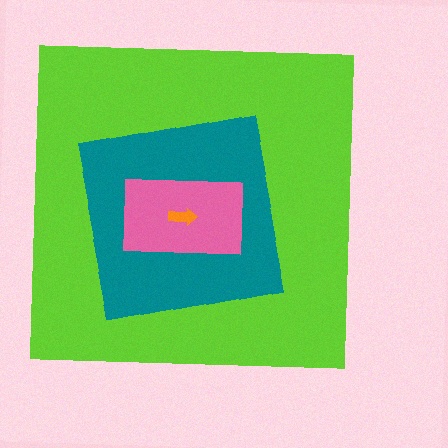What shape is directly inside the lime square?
The teal square.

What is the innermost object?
The orange arrow.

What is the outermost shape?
The lime square.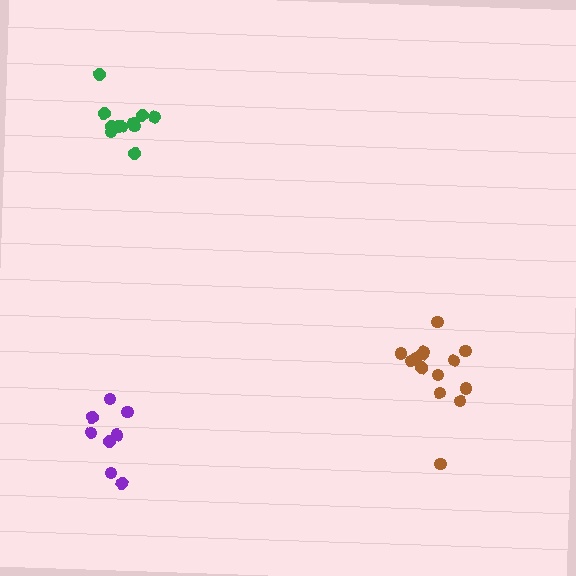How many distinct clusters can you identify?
There are 3 distinct clusters.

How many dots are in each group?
Group 1: 8 dots, Group 2: 11 dots, Group 3: 14 dots (33 total).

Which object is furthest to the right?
The brown cluster is rightmost.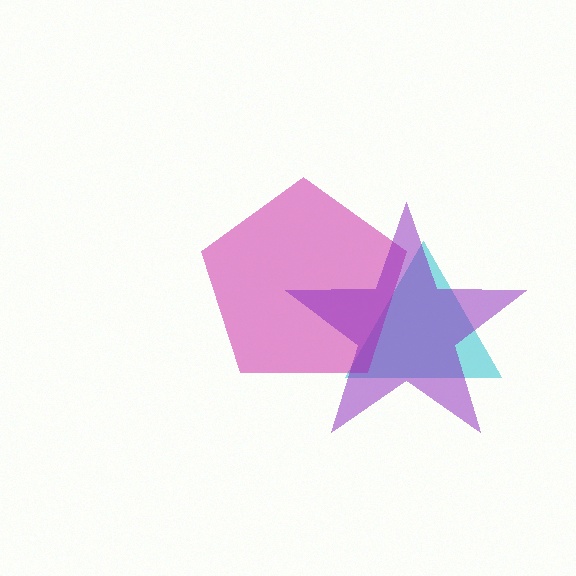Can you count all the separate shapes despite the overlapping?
Yes, there are 3 separate shapes.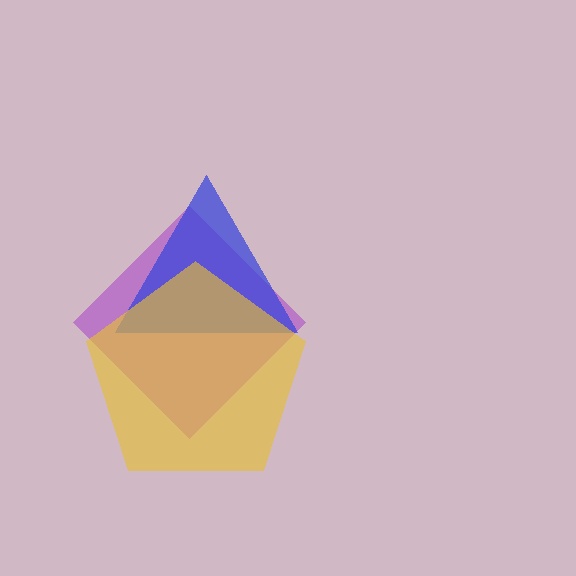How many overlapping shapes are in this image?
There are 3 overlapping shapes in the image.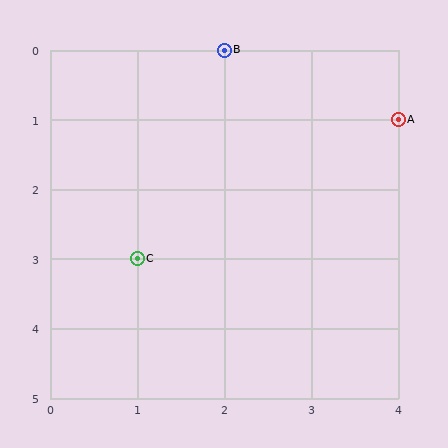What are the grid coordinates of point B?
Point B is at grid coordinates (2, 0).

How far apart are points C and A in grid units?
Points C and A are 3 columns and 2 rows apart (about 3.6 grid units diagonally).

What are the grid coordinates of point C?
Point C is at grid coordinates (1, 3).